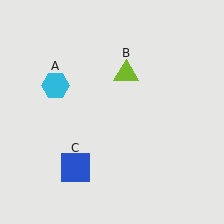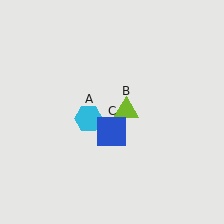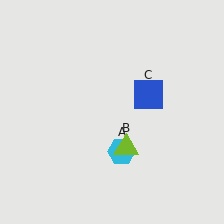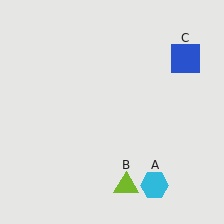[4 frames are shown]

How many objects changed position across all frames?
3 objects changed position: cyan hexagon (object A), lime triangle (object B), blue square (object C).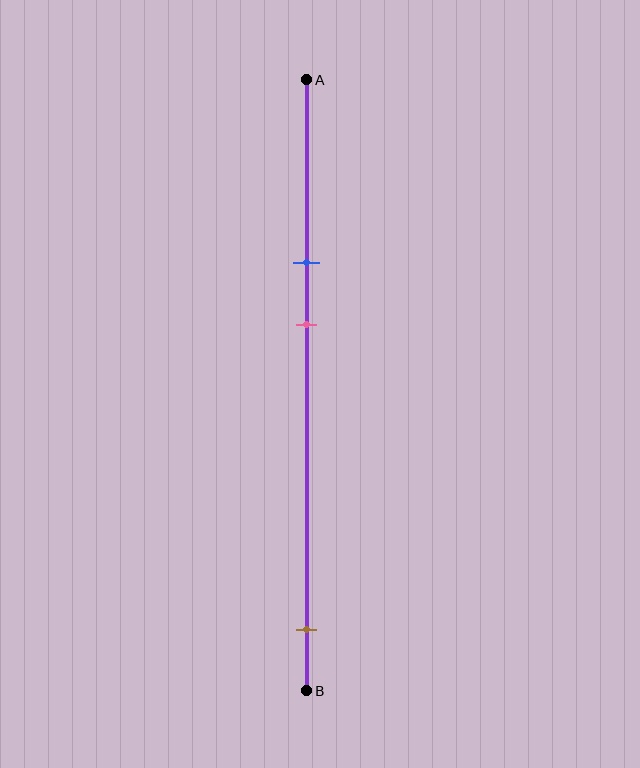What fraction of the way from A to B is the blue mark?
The blue mark is approximately 30% (0.3) of the way from A to B.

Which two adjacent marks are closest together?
The blue and pink marks are the closest adjacent pair.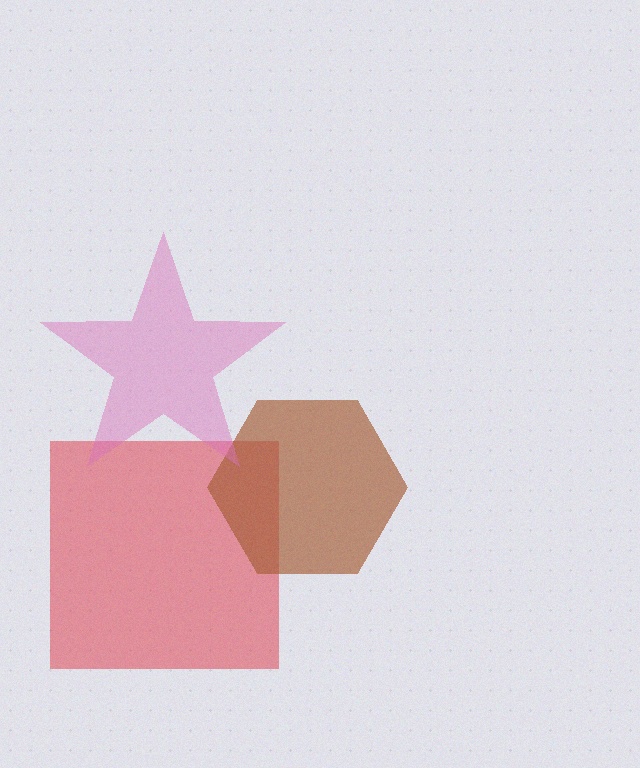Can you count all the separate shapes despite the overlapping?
Yes, there are 3 separate shapes.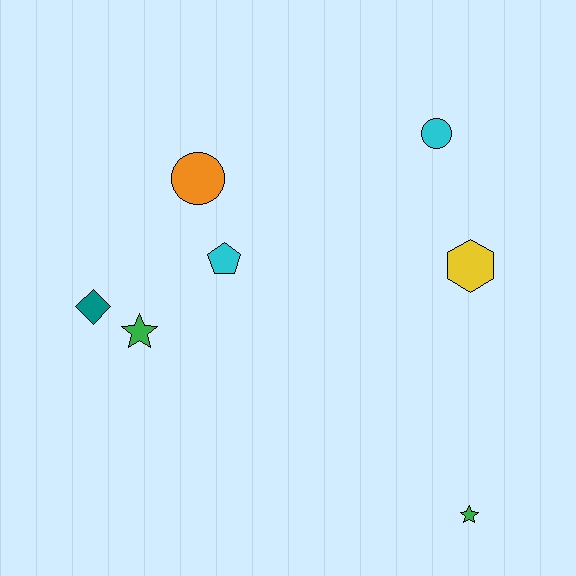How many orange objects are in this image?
There is 1 orange object.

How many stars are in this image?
There are 2 stars.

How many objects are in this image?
There are 7 objects.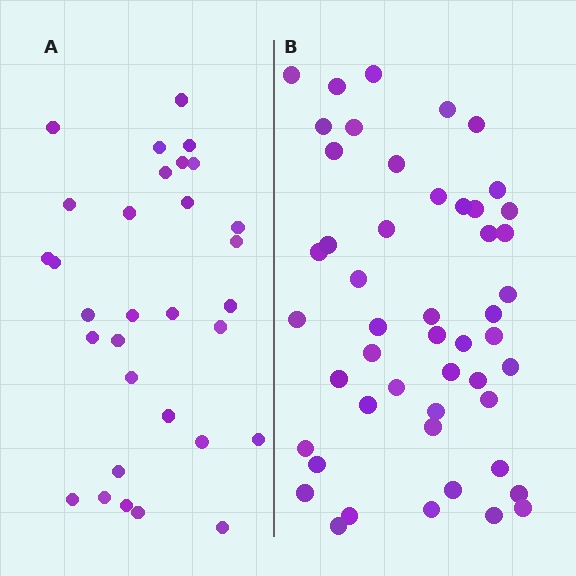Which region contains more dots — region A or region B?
Region B (the right region) has more dots.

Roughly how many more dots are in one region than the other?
Region B has approximately 20 more dots than region A.